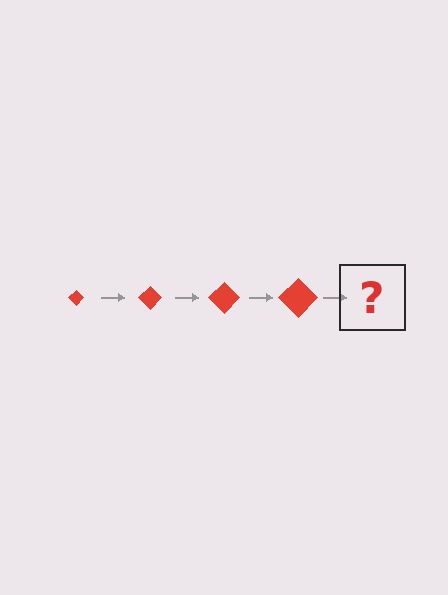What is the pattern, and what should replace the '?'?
The pattern is that the diamond gets progressively larger each step. The '?' should be a red diamond, larger than the previous one.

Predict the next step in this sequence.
The next step is a red diamond, larger than the previous one.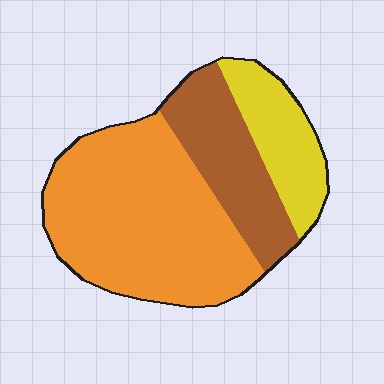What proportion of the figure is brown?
Brown takes up about one quarter (1/4) of the figure.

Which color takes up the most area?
Orange, at roughly 55%.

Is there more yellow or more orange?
Orange.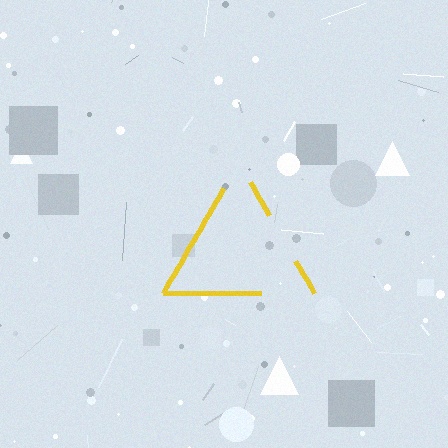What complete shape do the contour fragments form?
The contour fragments form a triangle.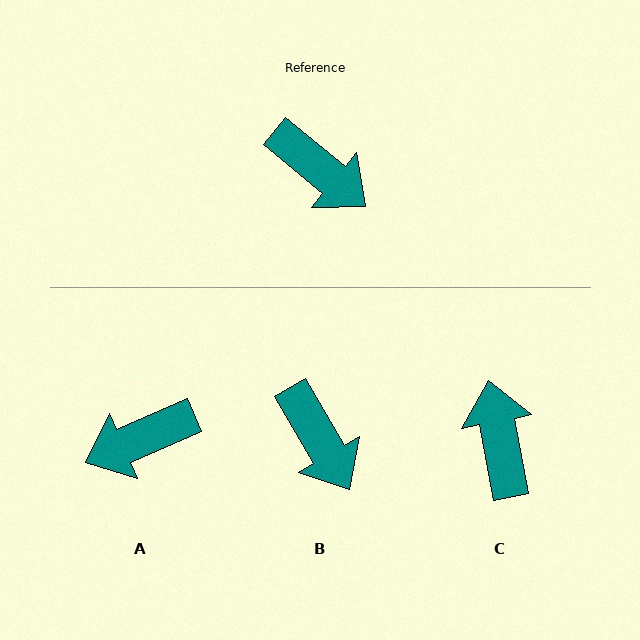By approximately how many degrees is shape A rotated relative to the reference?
Approximately 117 degrees clockwise.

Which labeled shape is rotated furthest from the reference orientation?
C, about 140 degrees away.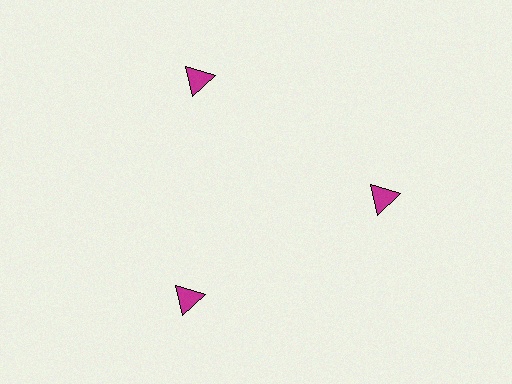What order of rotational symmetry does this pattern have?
This pattern has 3-fold rotational symmetry.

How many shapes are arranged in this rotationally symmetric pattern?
There are 3 shapes, arranged in 3 groups of 1.